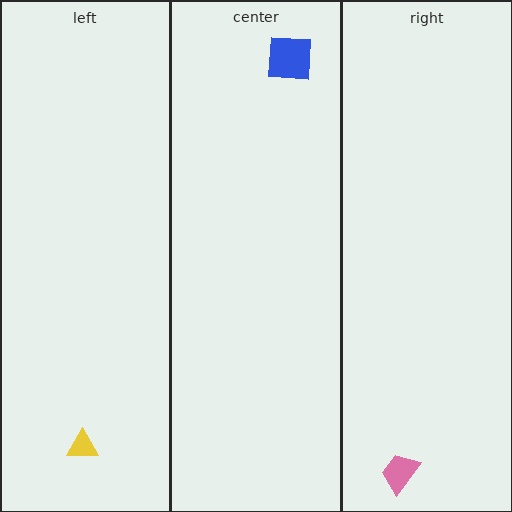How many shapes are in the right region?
1.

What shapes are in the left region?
The yellow triangle.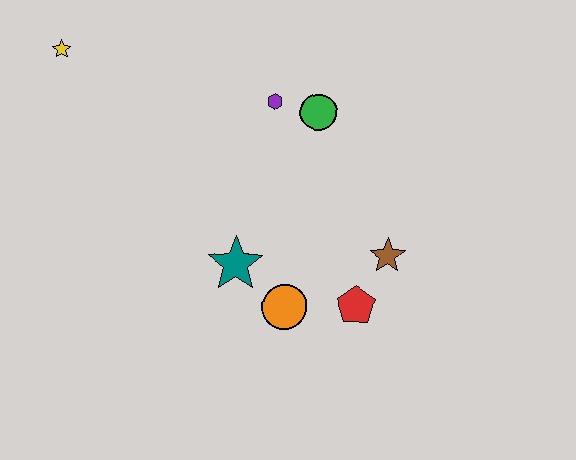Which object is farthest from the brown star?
The yellow star is farthest from the brown star.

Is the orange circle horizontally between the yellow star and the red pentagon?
Yes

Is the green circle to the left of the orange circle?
No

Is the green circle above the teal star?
Yes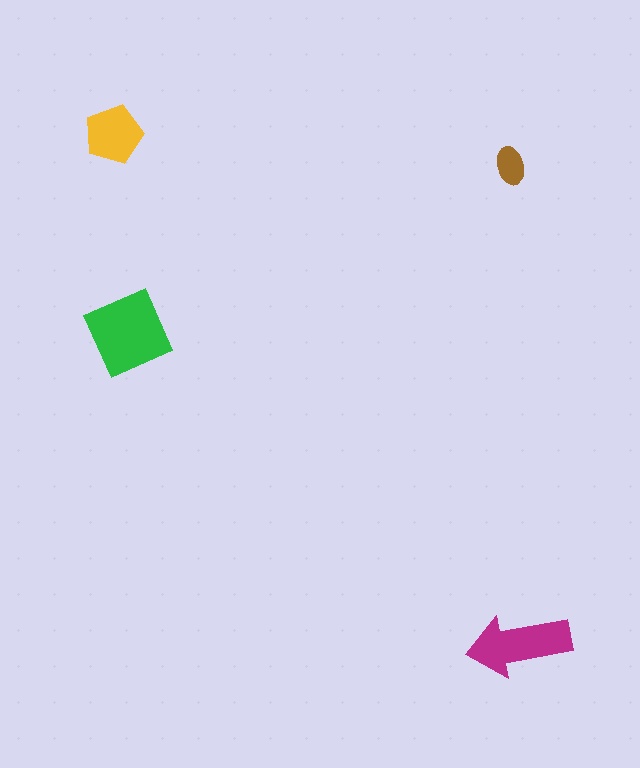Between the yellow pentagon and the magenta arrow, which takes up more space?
The magenta arrow.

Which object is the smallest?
The brown ellipse.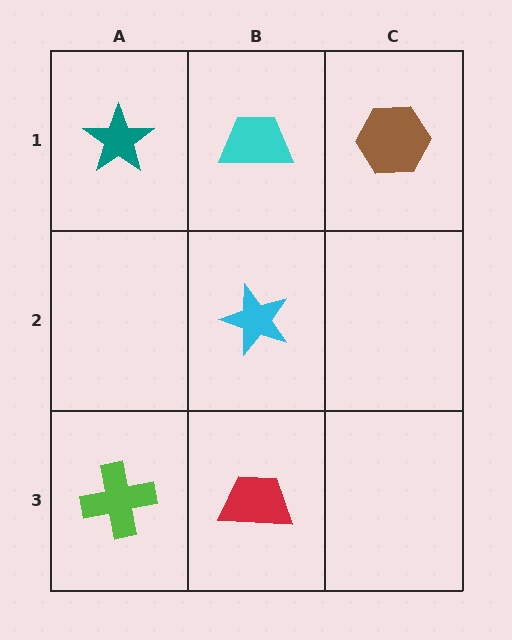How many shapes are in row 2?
1 shape.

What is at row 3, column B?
A red trapezoid.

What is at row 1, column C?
A brown hexagon.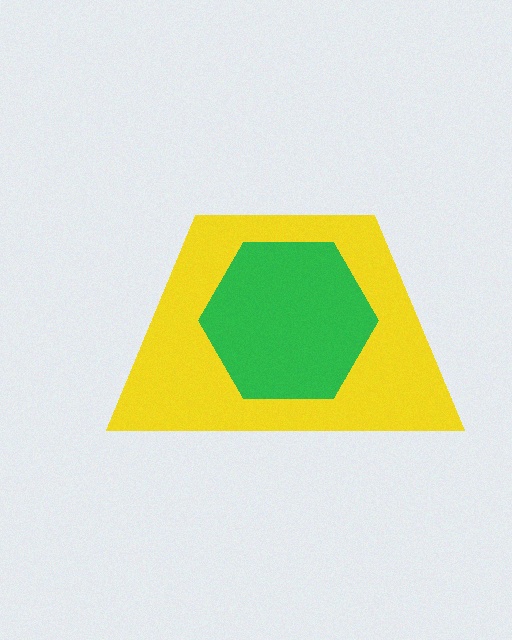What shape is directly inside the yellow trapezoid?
The green hexagon.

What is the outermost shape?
The yellow trapezoid.